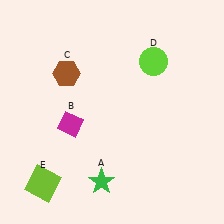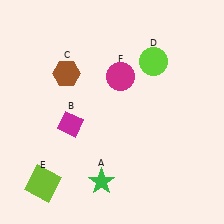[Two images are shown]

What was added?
A magenta circle (F) was added in Image 2.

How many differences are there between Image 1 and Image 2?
There is 1 difference between the two images.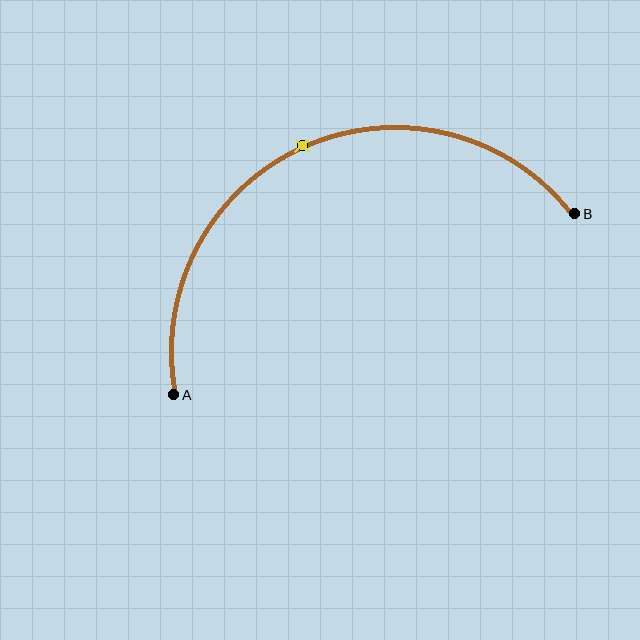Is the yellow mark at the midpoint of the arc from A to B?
Yes. The yellow mark lies on the arc at equal arc-length from both A and B — it is the arc midpoint.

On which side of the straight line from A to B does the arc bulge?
The arc bulges above the straight line connecting A and B.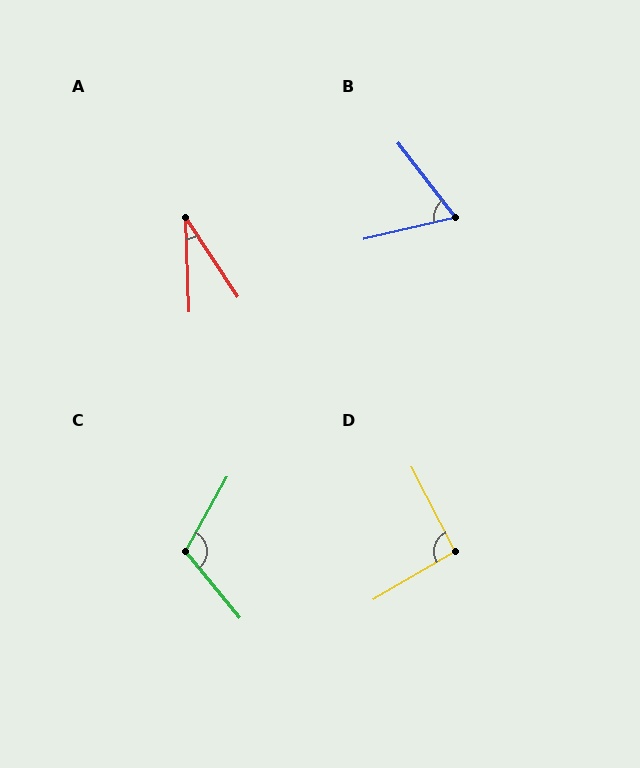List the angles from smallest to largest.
A (32°), B (65°), D (93°), C (112°).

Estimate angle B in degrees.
Approximately 65 degrees.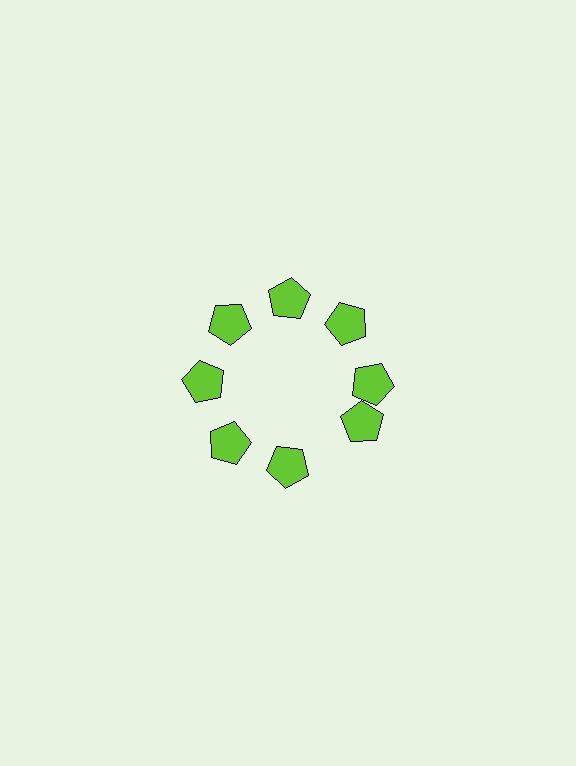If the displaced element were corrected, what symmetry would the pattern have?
It would have 8-fold rotational symmetry — the pattern would map onto itself every 45 degrees.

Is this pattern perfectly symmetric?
No. The 8 lime pentagons are arranged in a ring, but one element near the 4 o'clock position is rotated out of alignment along the ring, breaking the 8-fold rotational symmetry.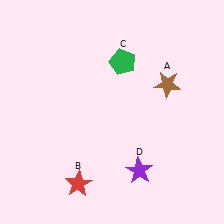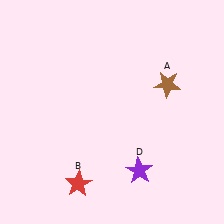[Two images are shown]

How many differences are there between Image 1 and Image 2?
There is 1 difference between the two images.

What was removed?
The green pentagon (C) was removed in Image 2.